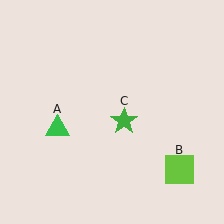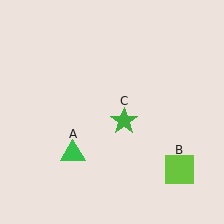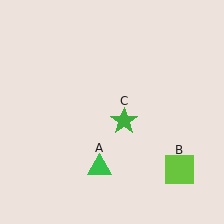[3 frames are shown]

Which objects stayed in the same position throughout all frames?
Lime square (object B) and green star (object C) remained stationary.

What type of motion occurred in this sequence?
The green triangle (object A) rotated counterclockwise around the center of the scene.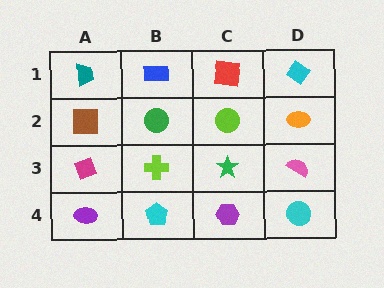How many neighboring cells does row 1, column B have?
3.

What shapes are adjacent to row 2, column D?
A cyan diamond (row 1, column D), a pink semicircle (row 3, column D), a lime circle (row 2, column C).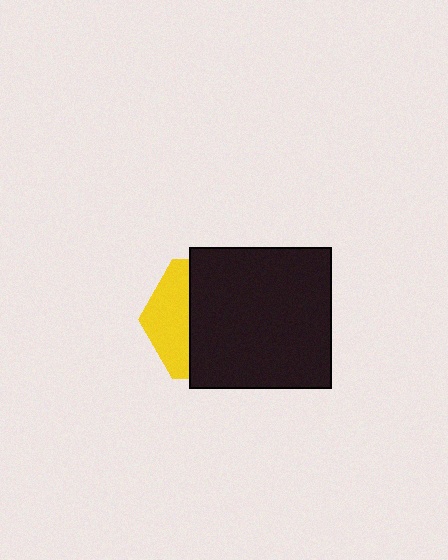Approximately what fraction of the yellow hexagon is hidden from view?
Roughly 67% of the yellow hexagon is hidden behind the black square.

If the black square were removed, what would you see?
You would see the complete yellow hexagon.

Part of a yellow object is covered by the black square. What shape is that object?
It is a hexagon.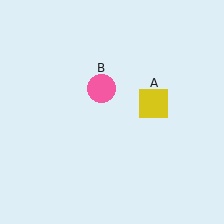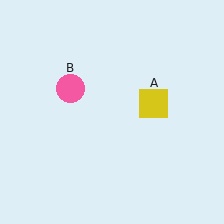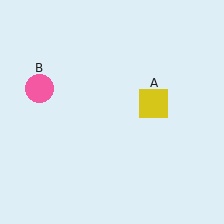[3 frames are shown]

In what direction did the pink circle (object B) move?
The pink circle (object B) moved left.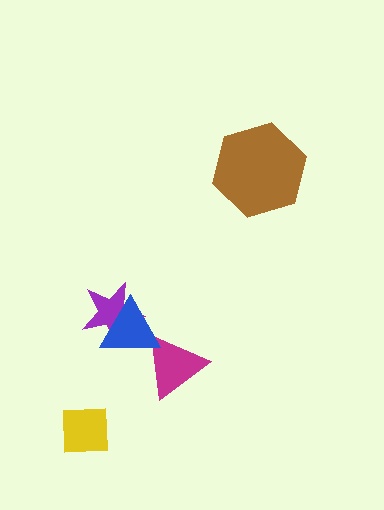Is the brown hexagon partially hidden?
No, no other shape covers it.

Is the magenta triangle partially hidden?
Yes, it is partially covered by another shape.